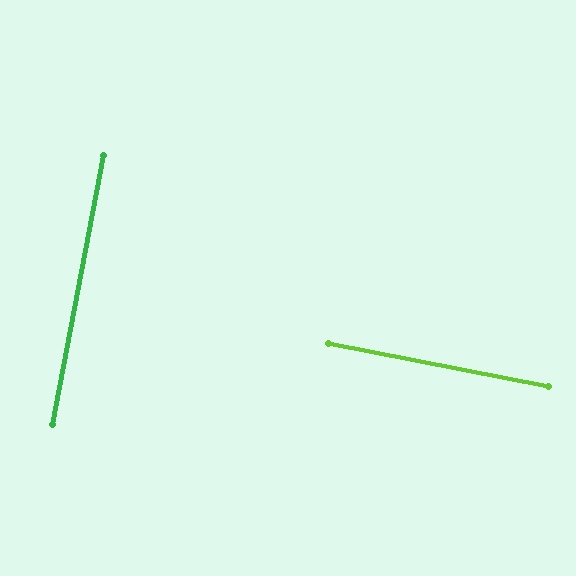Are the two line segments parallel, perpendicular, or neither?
Perpendicular — they meet at approximately 90°.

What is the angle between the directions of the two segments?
Approximately 90 degrees.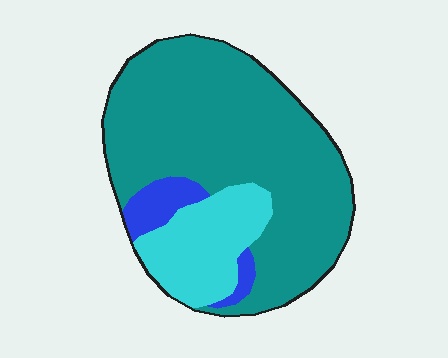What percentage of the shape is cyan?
Cyan takes up between a sixth and a third of the shape.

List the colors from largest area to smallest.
From largest to smallest: teal, cyan, blue.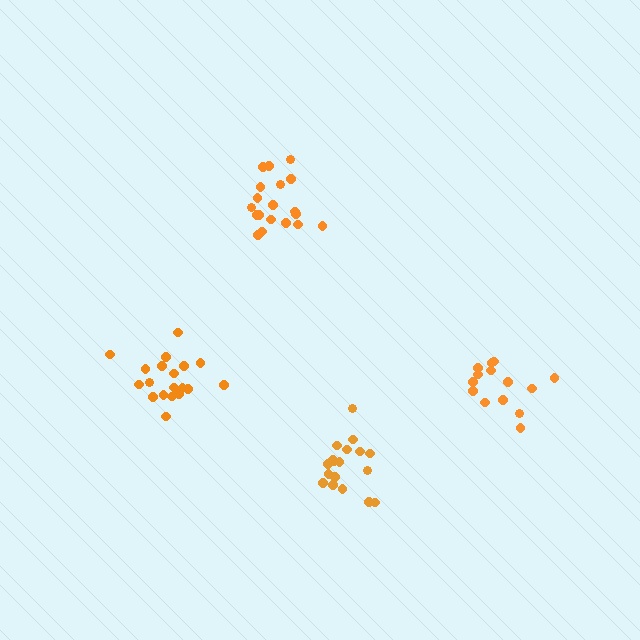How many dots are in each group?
Group 1: 19 dots, Group 2: 19 dots, Group 3: 14 dots, Group 4: 18 dots (70 total).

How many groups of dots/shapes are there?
There are 4 groups.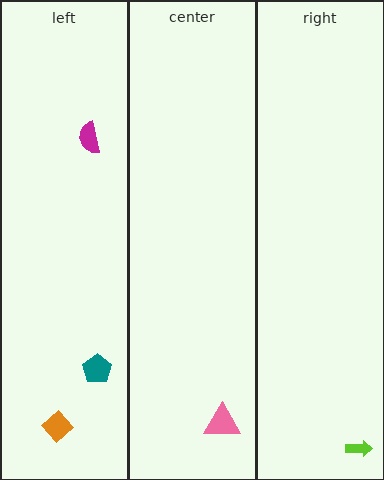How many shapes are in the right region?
1.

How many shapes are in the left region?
3.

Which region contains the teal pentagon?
The left region.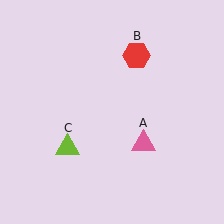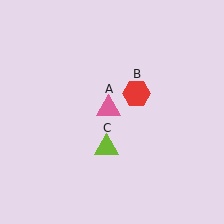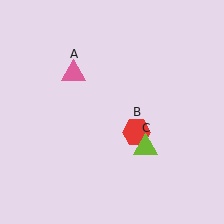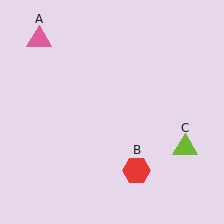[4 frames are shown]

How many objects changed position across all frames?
3 objects changed position: pink triangle (object A), red hexagon (object B), lime triangle (object C).